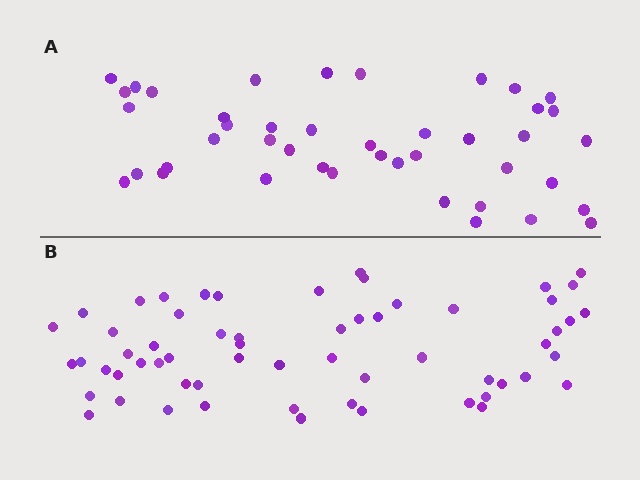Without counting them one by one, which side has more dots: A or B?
Region B (the bottom region) has more dots.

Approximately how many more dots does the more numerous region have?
Region B has approximately 15 more dots than region A.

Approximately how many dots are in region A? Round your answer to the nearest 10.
About 40 dots. (The exact count is 43, which rounds to 40.)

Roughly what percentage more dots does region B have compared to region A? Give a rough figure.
About 40% more.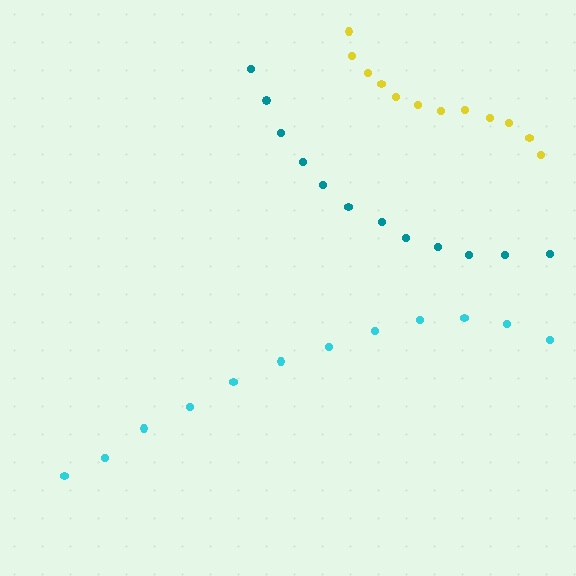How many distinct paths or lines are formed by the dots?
There are 3 distinct paths.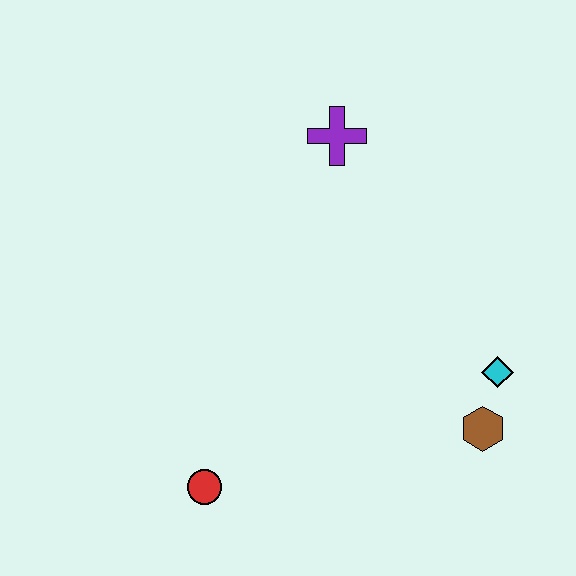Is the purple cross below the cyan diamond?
No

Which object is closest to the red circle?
The brown hexagon is closest to the red circle.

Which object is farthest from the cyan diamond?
The red circle is farthest from the cyan diamond.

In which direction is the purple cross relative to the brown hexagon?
The purple cross is above the brown hexagon.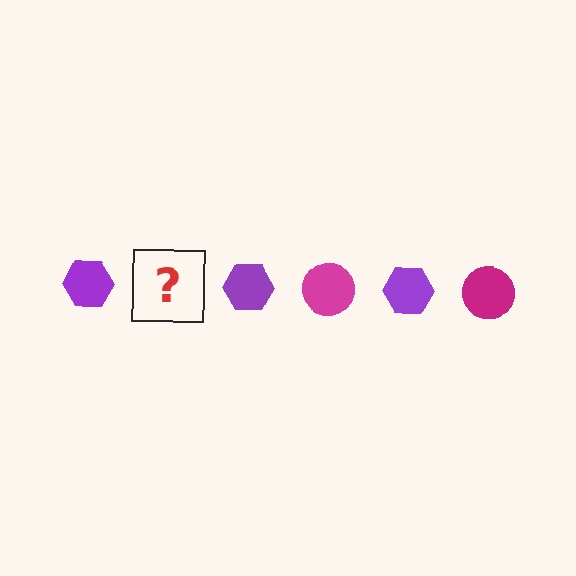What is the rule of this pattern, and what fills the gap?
The rule is that the pattern alternates between purple hexagon and magenta circle. The gap should be filled with a magenta circle.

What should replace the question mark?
The question mark should be replaced with a magenta circle.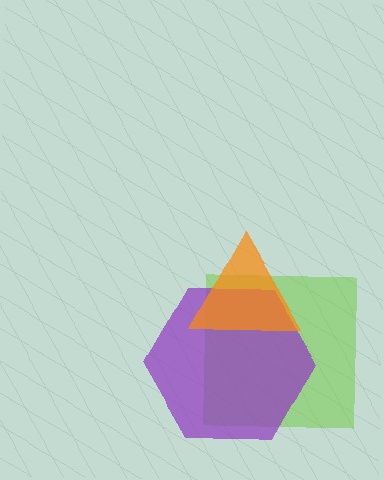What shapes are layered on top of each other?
The layered shapes are: a lime square, a purple hexagon, an orange triangle.